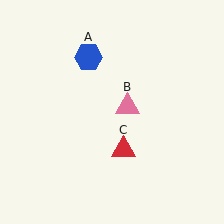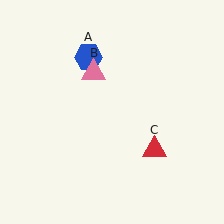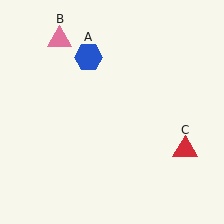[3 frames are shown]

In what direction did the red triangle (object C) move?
The red triangle (object C) moved right.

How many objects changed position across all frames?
2 objects changed position: pink triangle (object B), red triangle (object C).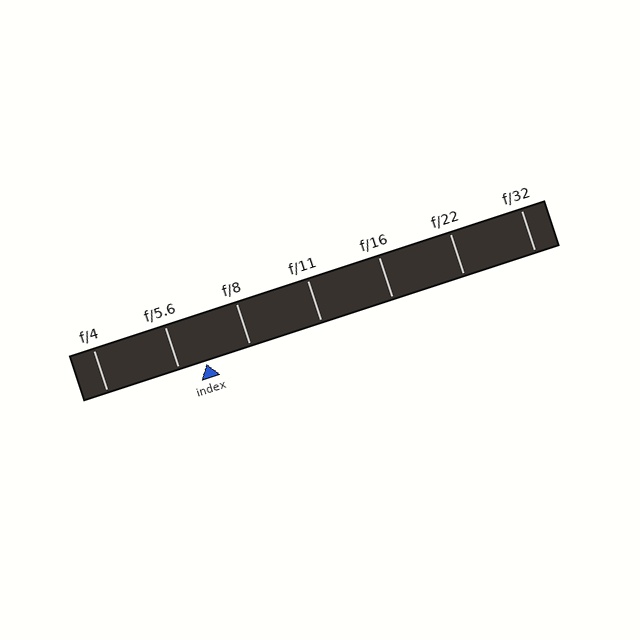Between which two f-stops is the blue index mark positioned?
The index mark is between f/5.6 and f/8.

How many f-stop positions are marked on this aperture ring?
There are 7 f-stop positions marked.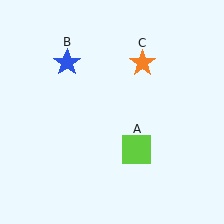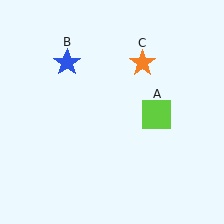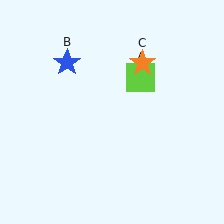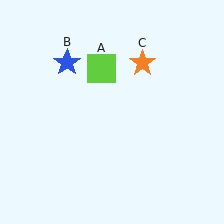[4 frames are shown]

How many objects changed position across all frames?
1 object changed position: lime square (object A).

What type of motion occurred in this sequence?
The lime square (object A) rotated counterclockwise around the center of the scene.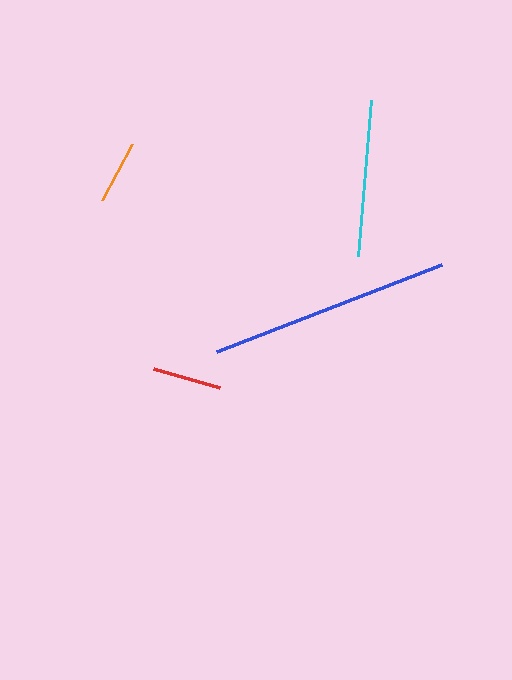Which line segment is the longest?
The blue line is the longest at approximately 241 pixels.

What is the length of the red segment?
The red segment is approximately 69 pixels long.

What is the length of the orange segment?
The orange segment is approximately 63 pixels long.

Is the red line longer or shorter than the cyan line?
The cyan line is longer than the red line.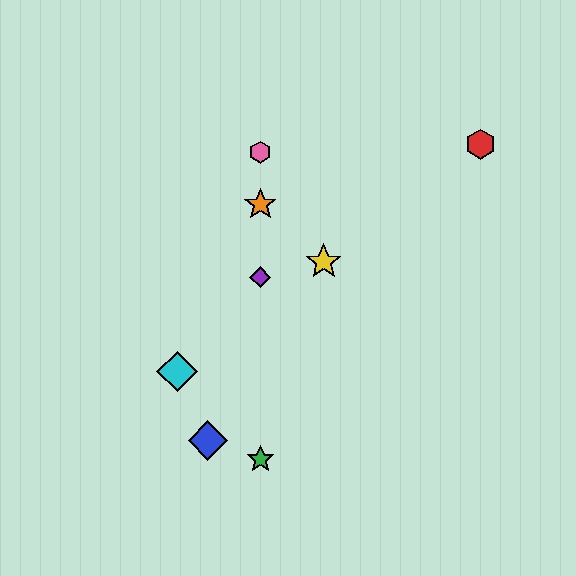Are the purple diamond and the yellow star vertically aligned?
No, the purple diamond is at x≈260 and the yellow star is at x≈324.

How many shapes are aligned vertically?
4 shapes (the green star, the purple diamond, the orange star, the pink hexagon) are aligned vertically.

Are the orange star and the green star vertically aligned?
Yes, both are at x≈260.